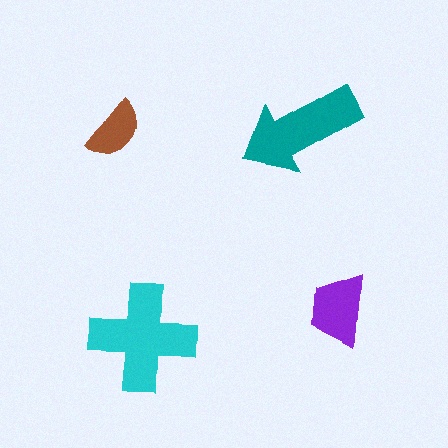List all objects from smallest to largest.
The brown semicircle, the purple trapezoid, the teal arrow, the cyan cross.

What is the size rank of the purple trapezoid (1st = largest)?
3rd.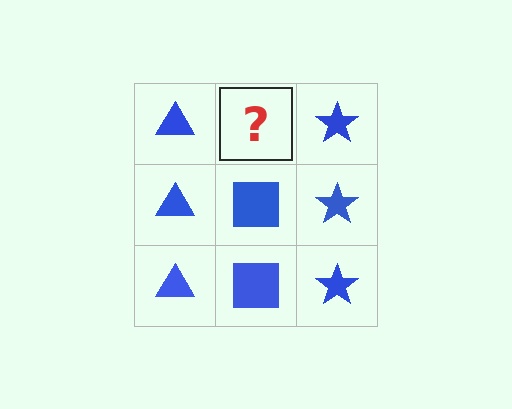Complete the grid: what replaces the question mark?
The question mark should be replaced with a blue square.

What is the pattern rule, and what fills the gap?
The rule is that each column has a consistent shape. The gap should be filled with a blue square.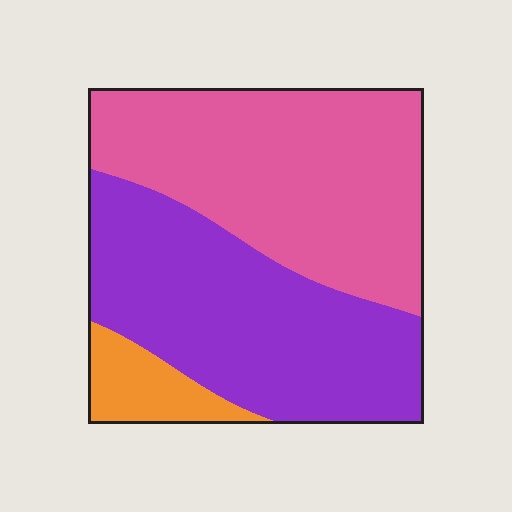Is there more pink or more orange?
Pink.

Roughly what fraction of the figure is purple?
Purple covers roughly 45% of the figure.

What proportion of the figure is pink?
Pink covers 47% of the figure.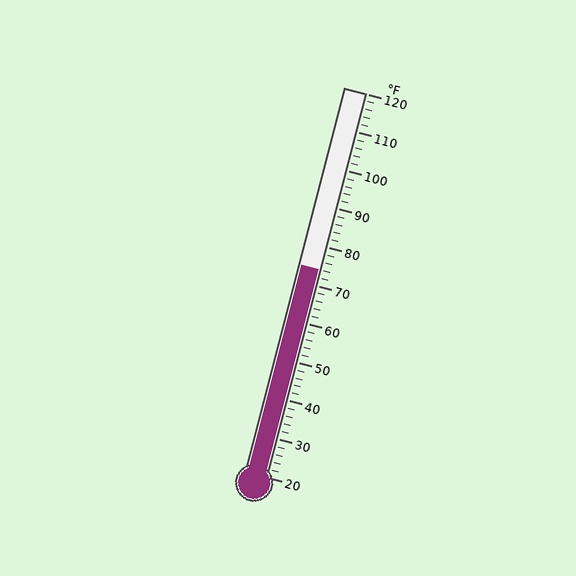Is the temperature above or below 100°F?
The temperature is below 100°F.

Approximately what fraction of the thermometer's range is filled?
The thermometer is filled to approximately 55% of its range.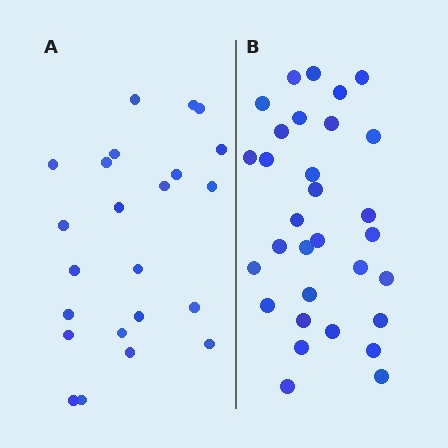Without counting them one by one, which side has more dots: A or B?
Region B (the right region) has more dots.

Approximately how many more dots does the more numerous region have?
Region B has roughly 8 or so more dots than region A.